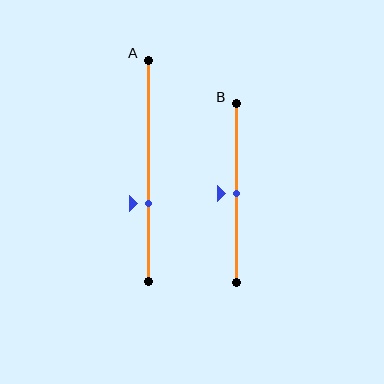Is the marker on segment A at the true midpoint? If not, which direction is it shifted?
No, the marker on segment A is shifted downward by about 14% of the segment length.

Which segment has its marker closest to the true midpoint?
Segment B has its marker closest to the true midpoint.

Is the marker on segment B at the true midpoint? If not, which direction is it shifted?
Yes, the marker on segment B is at the true midpoint.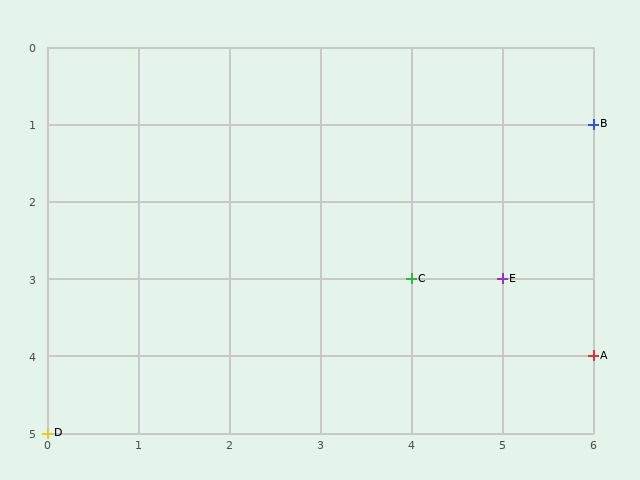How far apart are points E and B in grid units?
Points E and B are 1 column and 2 rows apart (about 2.2 grid units diagonally).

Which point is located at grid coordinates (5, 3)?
Point E is at (5, 3).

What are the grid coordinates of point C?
Point C is at grid coordinates (4, 3).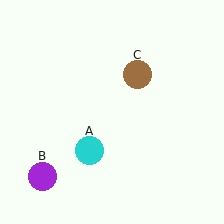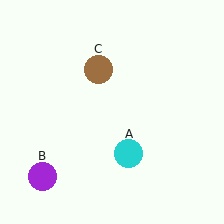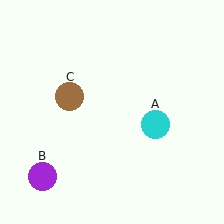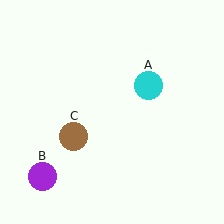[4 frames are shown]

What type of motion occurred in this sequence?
The cyan circle (object A), brown circle (object C) rotated counterclockwise around the center of the scene.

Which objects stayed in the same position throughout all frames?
Purple circle (object B) remained stationary.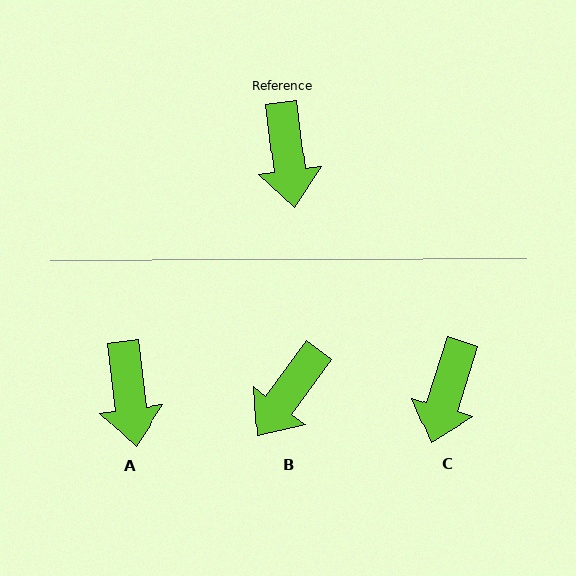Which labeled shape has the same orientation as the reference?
A.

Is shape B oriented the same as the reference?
No, it is off by about 43 degrees.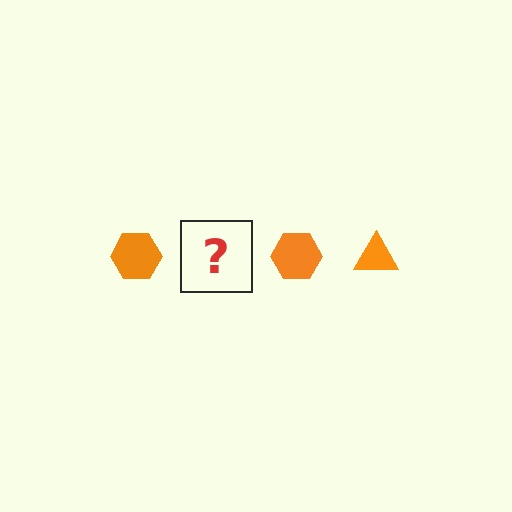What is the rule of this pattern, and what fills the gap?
The rule is that the pattern cycles through hexagon, triangle shapes in orange. The gap should be filled with an orange triangle.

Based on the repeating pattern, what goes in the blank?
The blank should be an orange triangle.